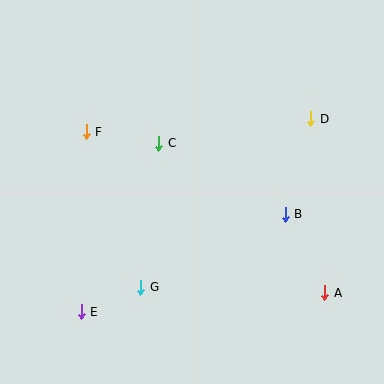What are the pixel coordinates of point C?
Point C is at (159, 143).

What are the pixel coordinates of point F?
Point F is at (86, 132).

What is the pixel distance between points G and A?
The distance between G and A is 184 pixels.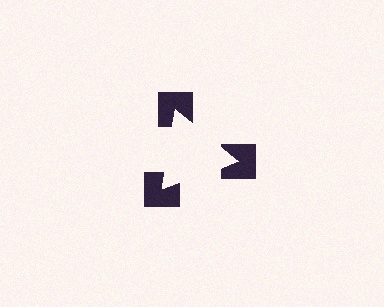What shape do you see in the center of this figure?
An illusory triangle — its edges are inferred from the aligned wedge cuts in the notched squares, not physically drawn.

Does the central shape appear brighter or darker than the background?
It typically appears slightly brighter than the background, even though no actual brightness change is drawn.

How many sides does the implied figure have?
3 sides.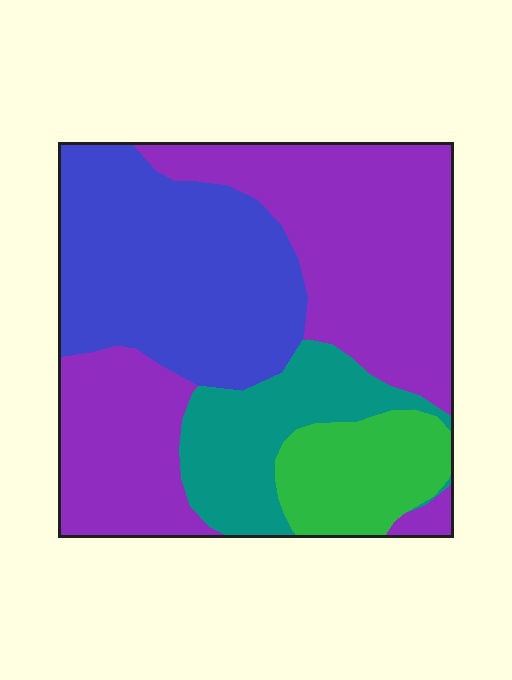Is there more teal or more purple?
Purple.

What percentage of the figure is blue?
Blue takes up about one third (1/3) of the figure.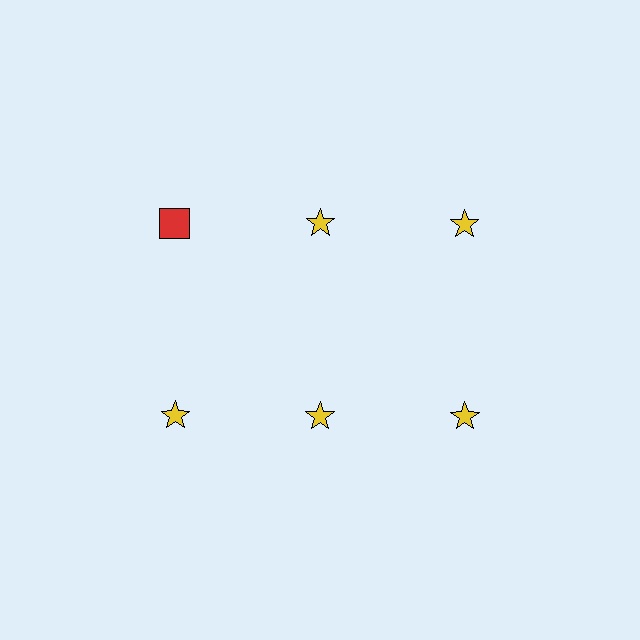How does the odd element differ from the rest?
It differs in both color (red instead of yellow) and shape (square instead of star).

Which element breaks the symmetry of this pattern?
The red square in the top row, leftmost column breaks the symmetry. All other shapes are yellow stars.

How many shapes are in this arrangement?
There are 6 shapes arranged in a grid pattern.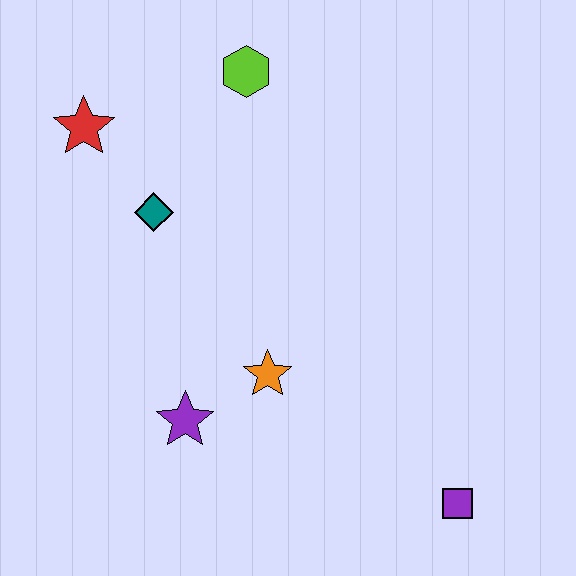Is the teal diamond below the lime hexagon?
Yes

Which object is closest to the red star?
The teal diamond is closest to the red star.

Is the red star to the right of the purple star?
No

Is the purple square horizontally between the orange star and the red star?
No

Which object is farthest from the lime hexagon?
The purple square is farthest from the lime hexagon.